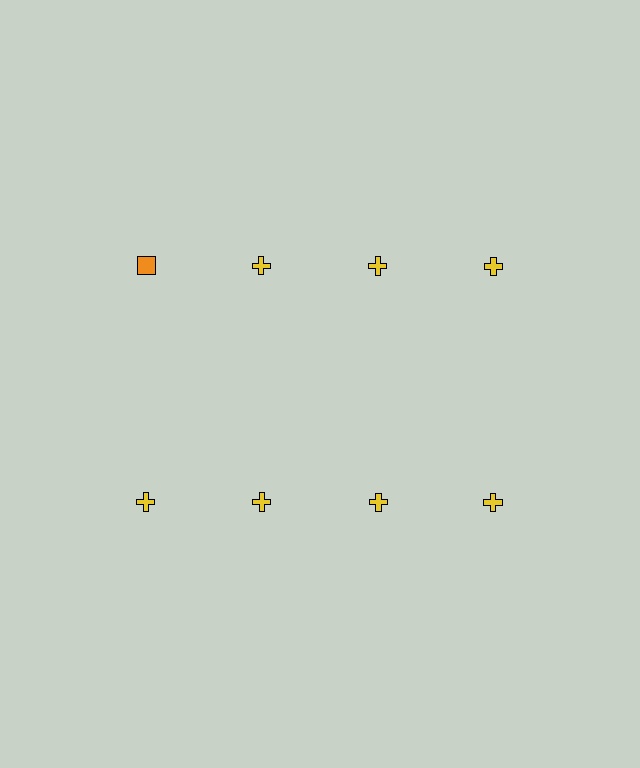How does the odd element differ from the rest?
It differs in both color (orange instead of yellow) and shape (square instead of cross).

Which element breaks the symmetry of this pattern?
The orange square in the top row, leftmost column breaks the symmetry. All other shapes are yellow crosses.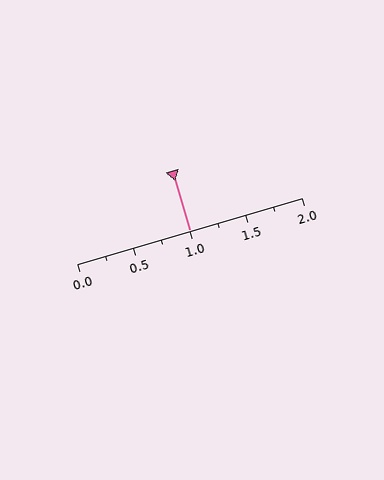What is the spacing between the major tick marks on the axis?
The major ticks are spaced 0.5 apart.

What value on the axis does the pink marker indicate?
The marker indicates approximately 1.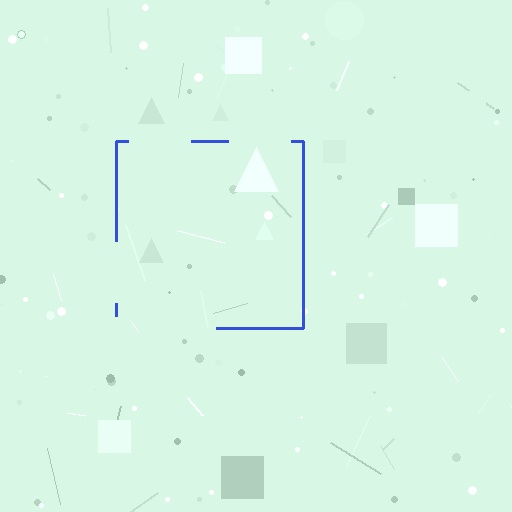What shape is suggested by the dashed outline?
The dashed outline suggests a square.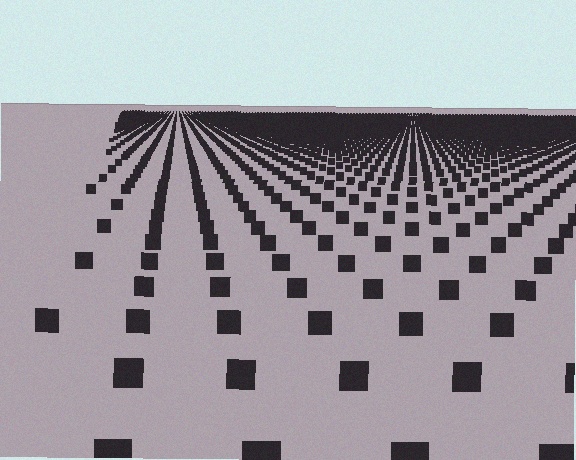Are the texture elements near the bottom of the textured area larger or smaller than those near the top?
Larger. Near the bottom, elements are closer to the viewer and appear at a bigger on-screen size.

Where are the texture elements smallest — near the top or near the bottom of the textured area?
Near the top.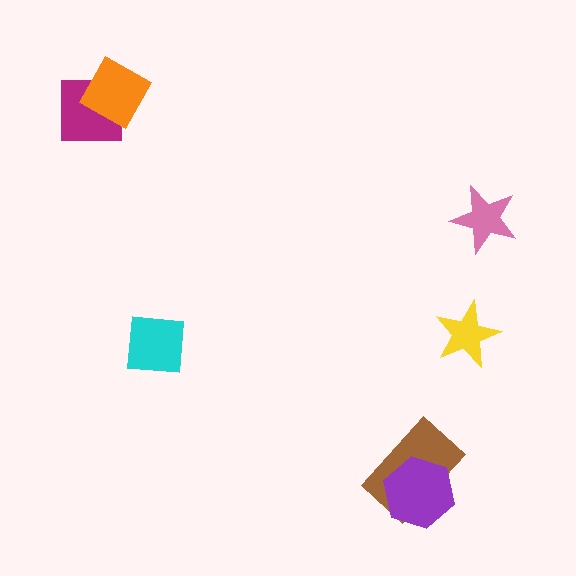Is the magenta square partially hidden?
Yes, it is partially covered by another shape.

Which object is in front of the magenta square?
The orange diamond is in front of the magenta square.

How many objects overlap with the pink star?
0 objects overlap with the pink star.